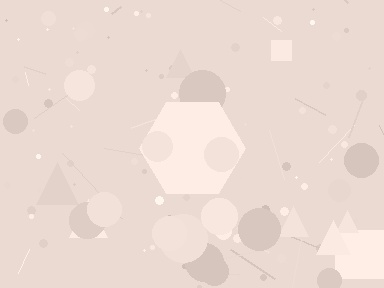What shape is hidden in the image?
A hexagon is hidden in the image.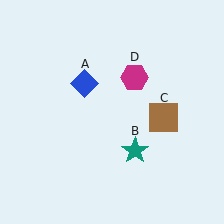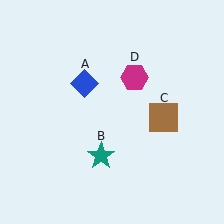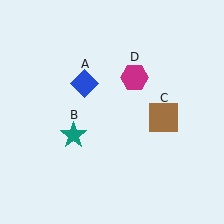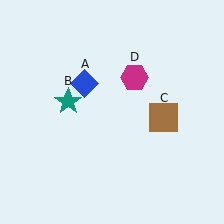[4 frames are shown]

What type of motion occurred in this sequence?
The teal star (object B) rotated clockwise around the center of the scene.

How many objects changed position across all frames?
1 object changed position: teal star (object B).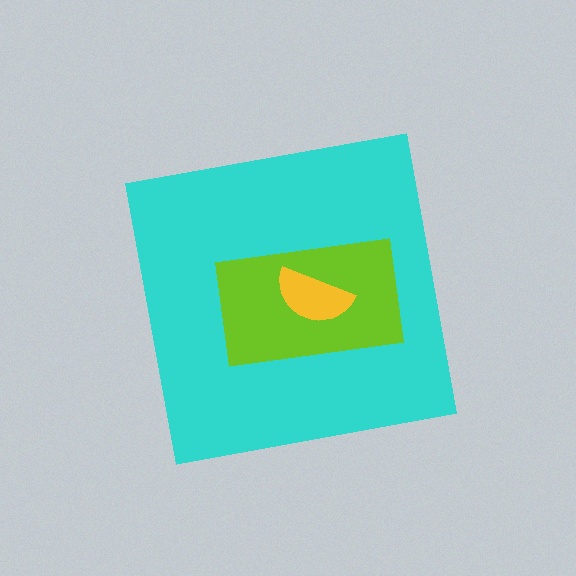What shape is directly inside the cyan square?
The lime rectangle.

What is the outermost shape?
The cyan square.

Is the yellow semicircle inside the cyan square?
Yes.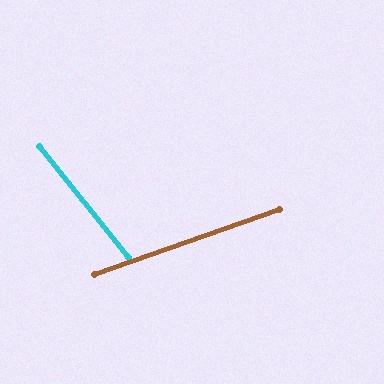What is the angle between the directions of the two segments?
Approximately 71 degrees.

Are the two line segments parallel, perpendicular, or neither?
Neither parallel nor perpendicular — they differ by about 71°.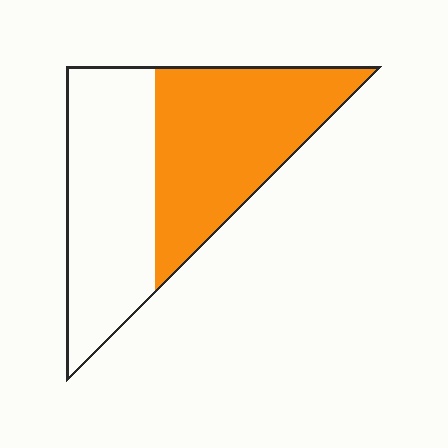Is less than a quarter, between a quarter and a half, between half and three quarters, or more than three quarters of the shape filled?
Between half and three quarters.